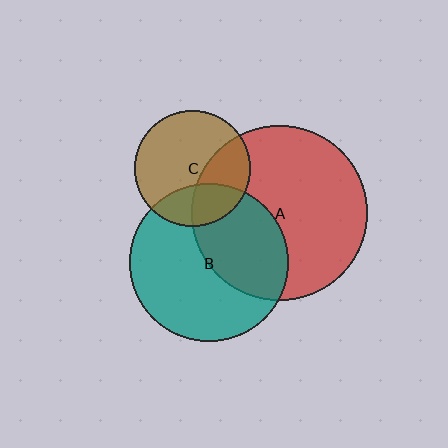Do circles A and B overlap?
Yes.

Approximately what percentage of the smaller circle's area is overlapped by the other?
Approximately 40%.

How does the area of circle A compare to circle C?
Approximately 2.3 times.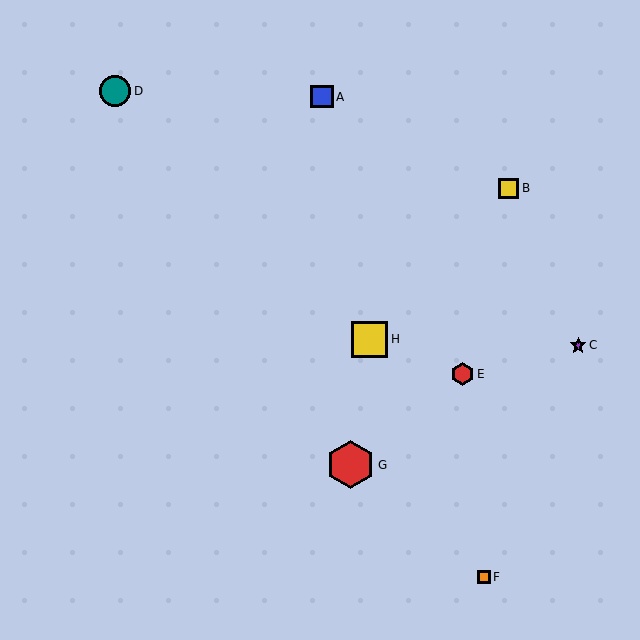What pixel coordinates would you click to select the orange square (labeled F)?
Click at (484, 577) to select the orange square F.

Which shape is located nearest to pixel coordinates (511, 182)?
The yellow square (labeled B) at (509, 188) is nearest to that location.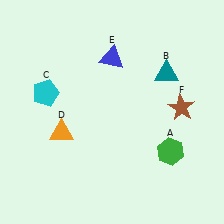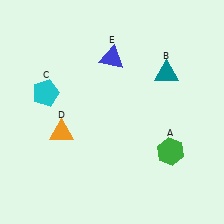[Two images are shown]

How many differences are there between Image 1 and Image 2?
There is 1 difference between the two images.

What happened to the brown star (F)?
The brown star (F) was removed in Image 2. It was in the top-right area of Image 1.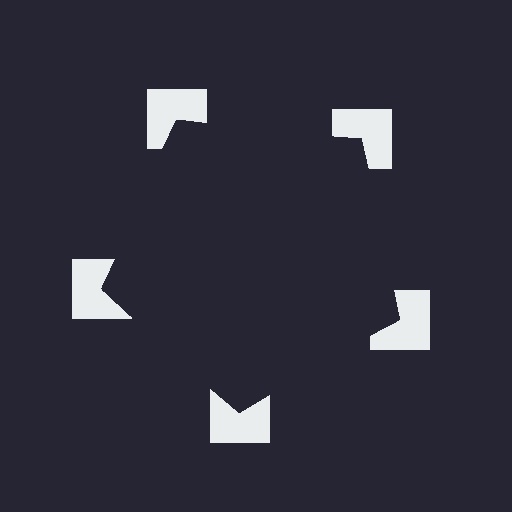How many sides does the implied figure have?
5 sides.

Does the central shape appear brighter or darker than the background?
It typically appears slightly darker than the background, even though no actual brightness change is drawn.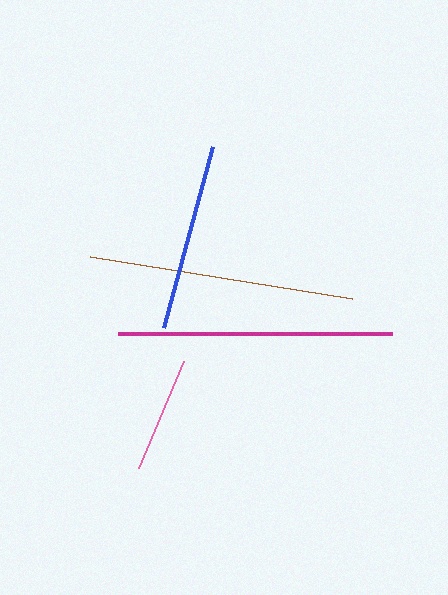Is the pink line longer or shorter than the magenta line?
The magenta line is longer than the pink line.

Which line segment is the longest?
The magenta line is the longest at approximately 274 pixels.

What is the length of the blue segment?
The blue segment is approximately 188 pixels long.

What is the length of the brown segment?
The brown segment is approximately 265 pixels long.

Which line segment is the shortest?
The pink line is the shortest at approximately 117 pixels.